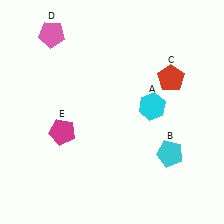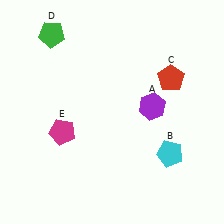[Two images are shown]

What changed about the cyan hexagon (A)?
In Image 1, A is cyan. In Image 2, it changed to purple.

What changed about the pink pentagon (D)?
In Image 1, D is pink. In Image 2, it changed to green.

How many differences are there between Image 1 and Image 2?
There are 2 differences between the two images.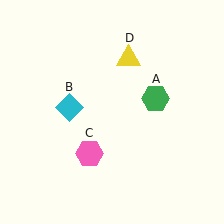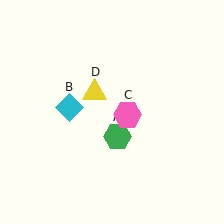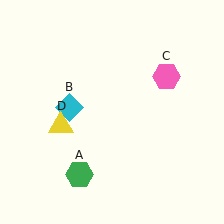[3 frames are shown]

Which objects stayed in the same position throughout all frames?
Cyan diamond (object B) remained stationary.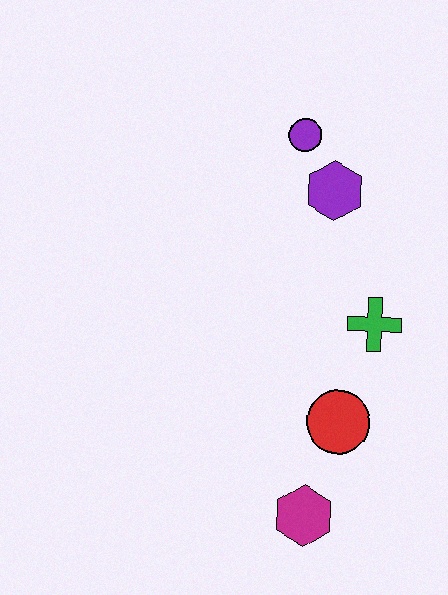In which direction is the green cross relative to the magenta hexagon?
The green cross is above the magenta hexagon.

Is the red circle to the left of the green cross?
Yes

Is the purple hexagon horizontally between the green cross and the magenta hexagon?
Yes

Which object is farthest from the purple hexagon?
The magenta hexagon is farthest from the purple hexagon.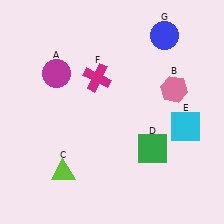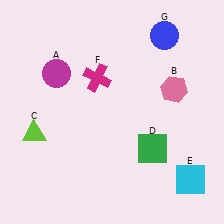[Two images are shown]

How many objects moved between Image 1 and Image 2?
2 objects moved between the two images.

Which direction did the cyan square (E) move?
The cyan square (E) moved down.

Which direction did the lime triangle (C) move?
The lime triangle (C) moved up.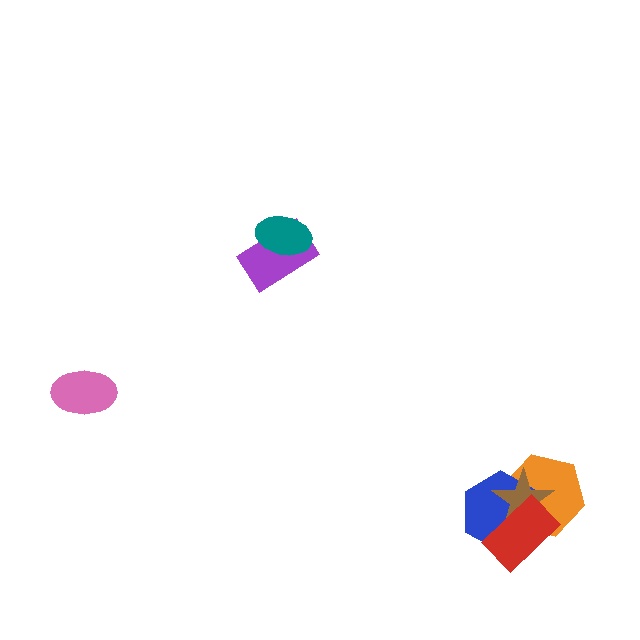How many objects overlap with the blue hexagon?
3 objects overlap with the blue hexagon.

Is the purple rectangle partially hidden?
Yes, it is partially covered by another shape.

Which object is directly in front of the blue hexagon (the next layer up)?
The brown star is directly in front of the blue hexagon.